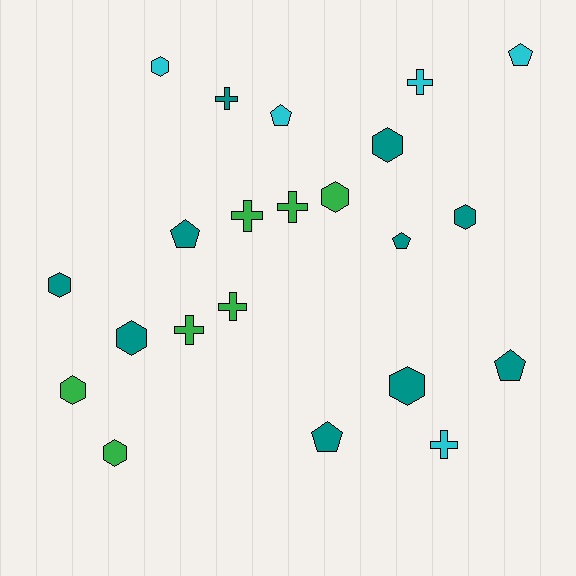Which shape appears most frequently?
Hexagon, with 9 objects.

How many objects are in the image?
There are 22 objects.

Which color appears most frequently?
Teal, with 10 objects.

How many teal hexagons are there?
There are 5 teal hexagons.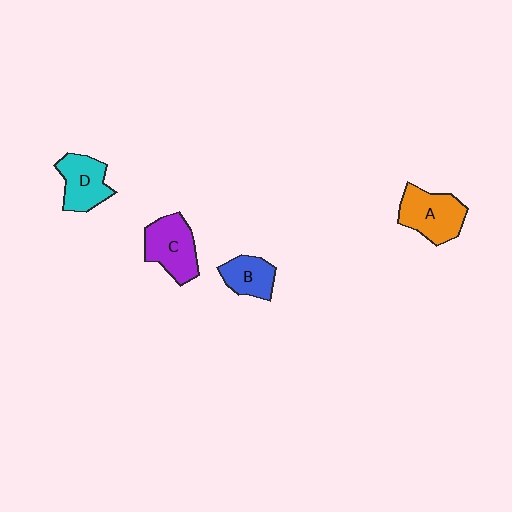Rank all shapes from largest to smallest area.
From largest to smallest: A (orange), C (purple), D (cyan), B (blue).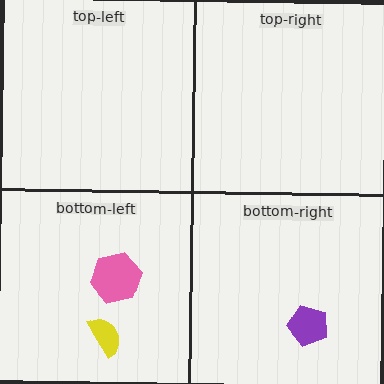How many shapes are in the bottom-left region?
2.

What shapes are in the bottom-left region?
The yellow semicircle, the pink hexagon.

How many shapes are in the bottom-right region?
1.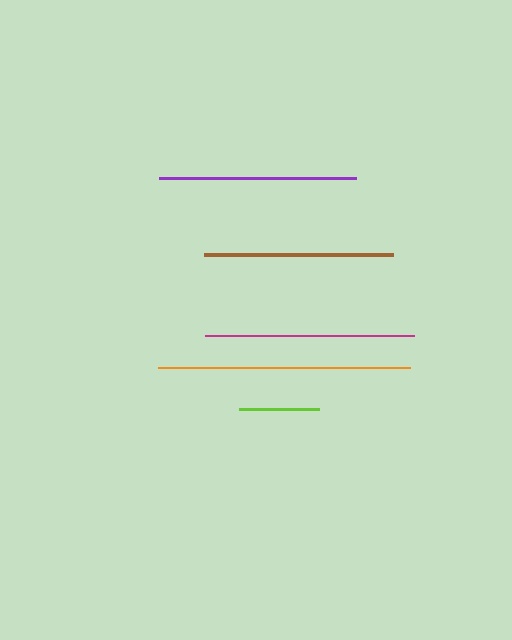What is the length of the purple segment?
The purple segment is approximately 197 pixels long.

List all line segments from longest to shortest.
From longest to shortest: orange, magenta, purple, brown, lime.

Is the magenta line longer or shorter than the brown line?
The magenta line is longer than the brown line.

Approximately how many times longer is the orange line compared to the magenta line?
The orange line is approximately 1.2 times the length of the magenta line.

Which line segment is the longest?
The orange line is the longest at approximately 252 pixels.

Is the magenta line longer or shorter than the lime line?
The magenta line is longer than the lime line.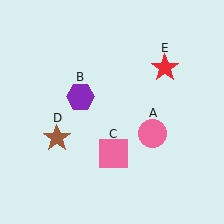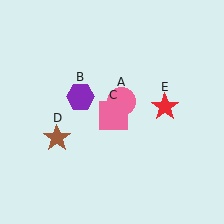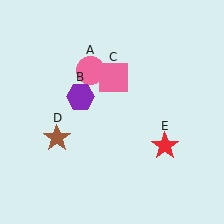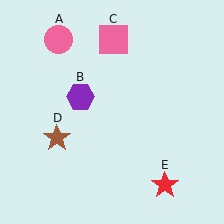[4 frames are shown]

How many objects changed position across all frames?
3 objects changed position: pink circle (object A), pink square (object C), red star (object E).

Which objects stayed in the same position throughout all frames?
Purple hexagon (object B) and brown star (object D) remained stationary.